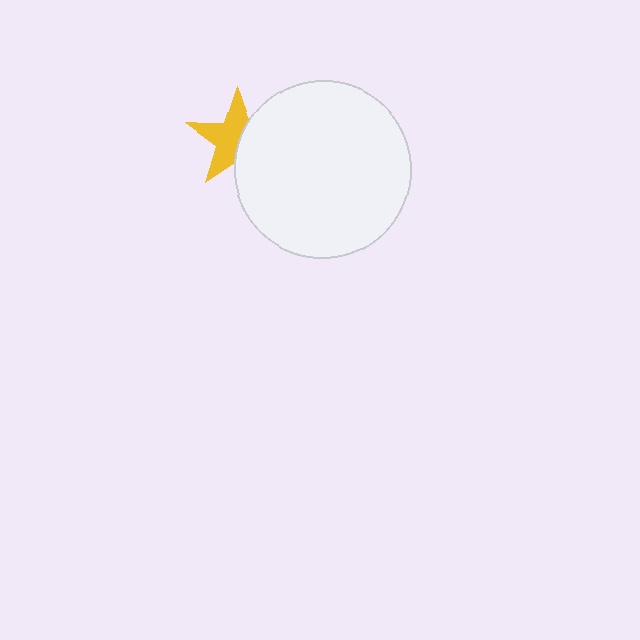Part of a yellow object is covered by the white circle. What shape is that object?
It is a star.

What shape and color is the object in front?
The object in front is a white circle.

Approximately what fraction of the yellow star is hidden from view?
Roughly 41% of the yellow star is hidden behind the white circle.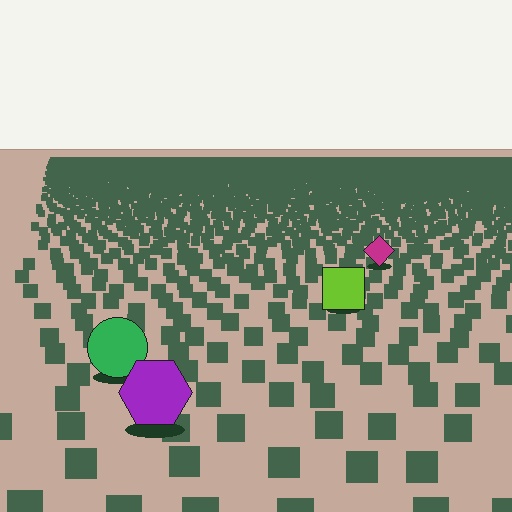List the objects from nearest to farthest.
From nearest to farthest: the purple hexagon, the green circle, the lime square, the magenta diamond.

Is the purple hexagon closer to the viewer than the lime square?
Yes. The purple hexagon is closer — you can tell from the texture gradient: the ground texture is coarser near it.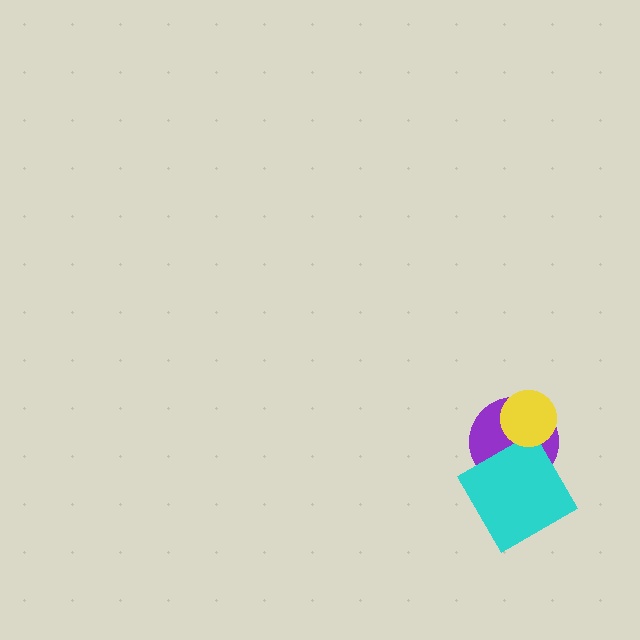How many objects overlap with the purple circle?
2 objects overlap with the purple circle.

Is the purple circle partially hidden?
Yes, it is partially covered by another shape.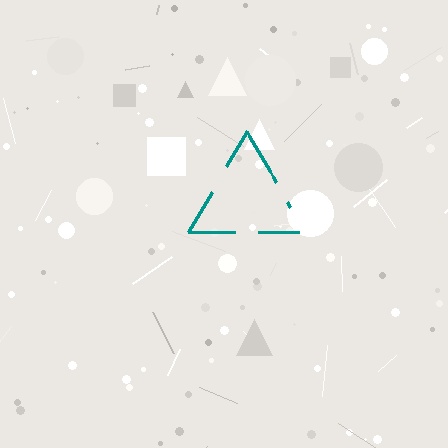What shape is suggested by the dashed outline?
The dashed outline suggests a triangle.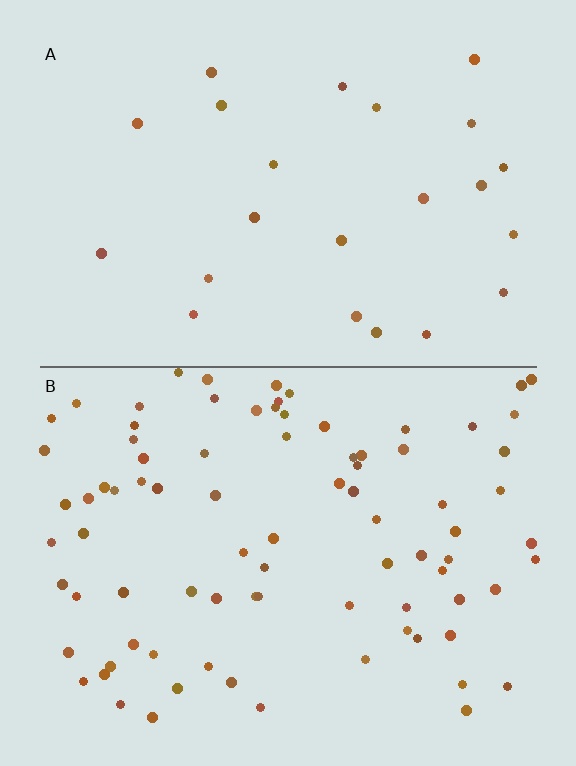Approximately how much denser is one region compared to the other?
Approximately 3.6× — region B over region A.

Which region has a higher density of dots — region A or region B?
B (the bottom).